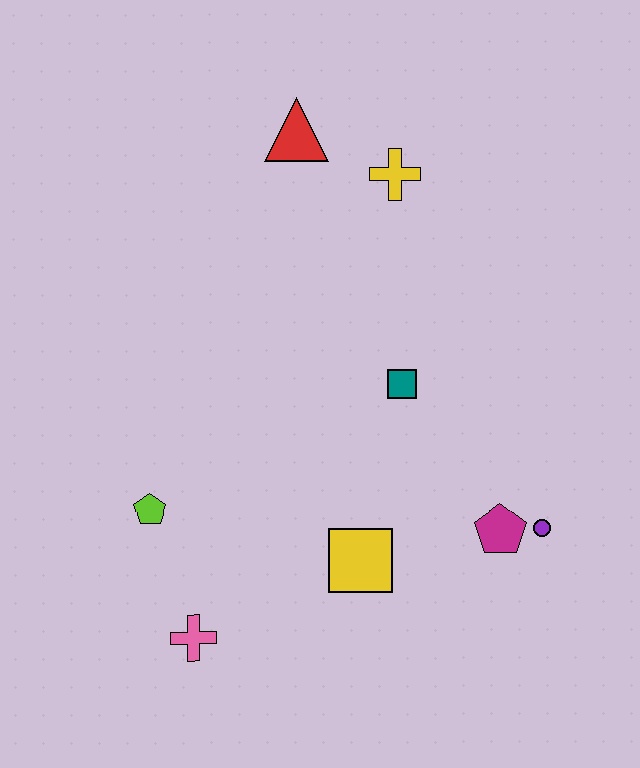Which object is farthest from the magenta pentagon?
The red triangle is farthest from the magenta pentagon.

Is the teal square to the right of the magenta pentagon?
No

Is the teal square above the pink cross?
Yes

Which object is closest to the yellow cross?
The red triangle is closest to the yellow cross.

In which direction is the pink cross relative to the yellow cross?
The pink cross is below the yellow cross.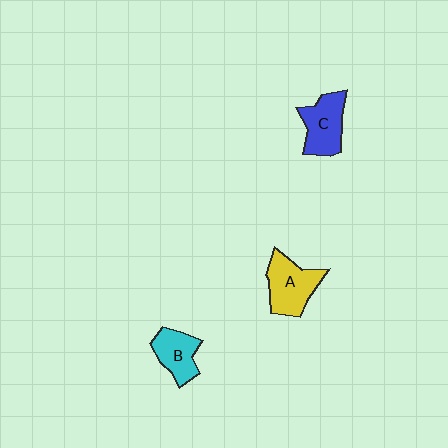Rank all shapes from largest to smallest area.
From largest to smallest: A (yellow), C (blue), B (cyan).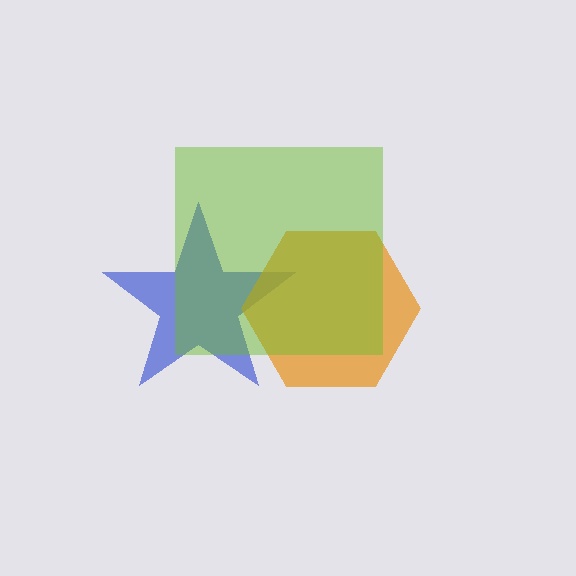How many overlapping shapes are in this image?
There are 3 overlapping shapes in the image.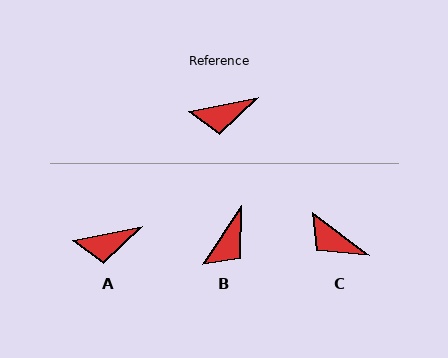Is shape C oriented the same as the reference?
No, it is off by about 48 degrees.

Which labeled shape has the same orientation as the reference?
A.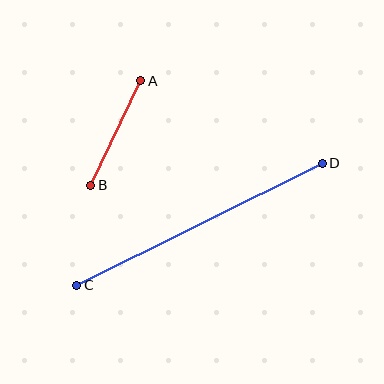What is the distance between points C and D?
The distance is approximately 274 pixels.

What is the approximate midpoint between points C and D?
The midpoint is at approximately (199, 224) pixels.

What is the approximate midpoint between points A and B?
The midpoint is at approximately (116, 133) pixels.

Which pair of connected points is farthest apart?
Points C and D are farthest apart.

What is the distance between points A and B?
The distance is approximately 116 pixels.